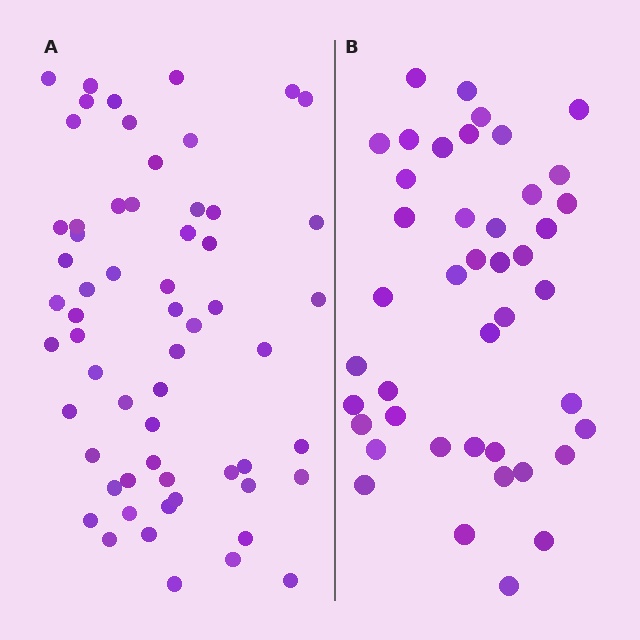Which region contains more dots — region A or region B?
Region A (the left region) has more dots.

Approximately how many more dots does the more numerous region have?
Region A has approximately 15 more dots than region B.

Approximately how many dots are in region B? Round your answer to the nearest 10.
About 40 dots. (The exact count is 43, which rounds to 40.)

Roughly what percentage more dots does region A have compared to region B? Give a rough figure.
About 40% more.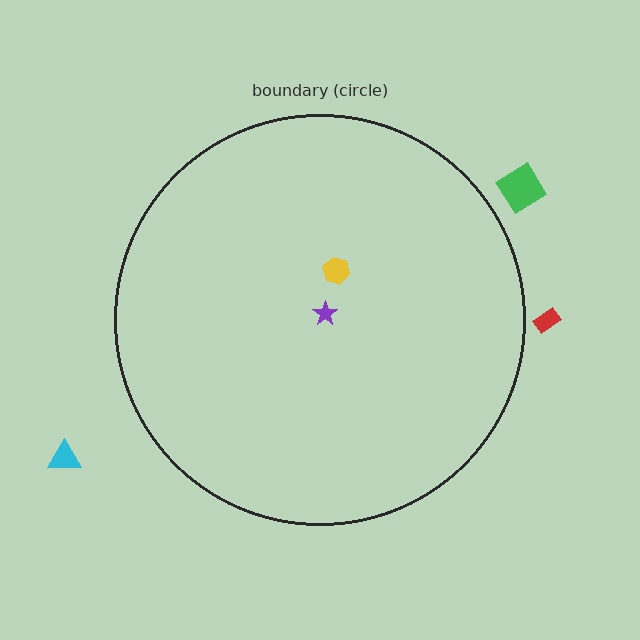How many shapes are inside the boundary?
2 inside, 3 outside.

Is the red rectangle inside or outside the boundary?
Outside.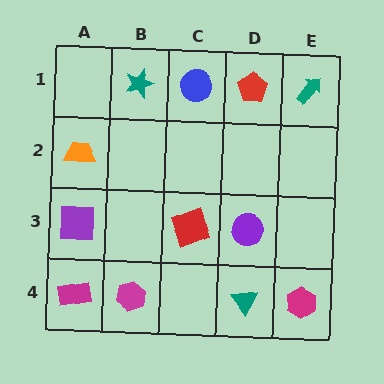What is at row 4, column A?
A magenta rectangle.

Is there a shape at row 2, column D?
No, that cell is empty.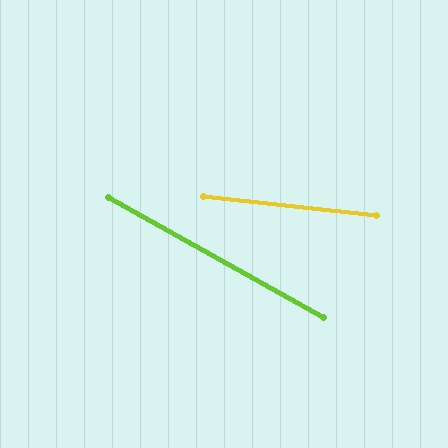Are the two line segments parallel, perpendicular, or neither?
Neither parallel nor perpendicular — they differ by about 23°.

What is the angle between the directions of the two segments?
Approximately 23 degrees.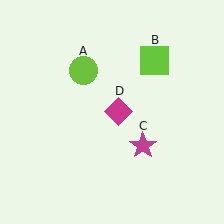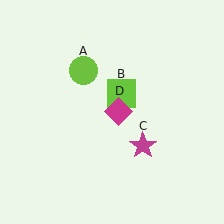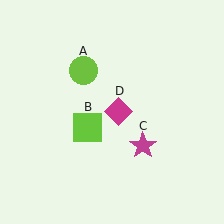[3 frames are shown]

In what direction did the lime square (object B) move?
The lime square (object B) moved down and to the left.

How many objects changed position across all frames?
1 object changed position: lime square (object B).